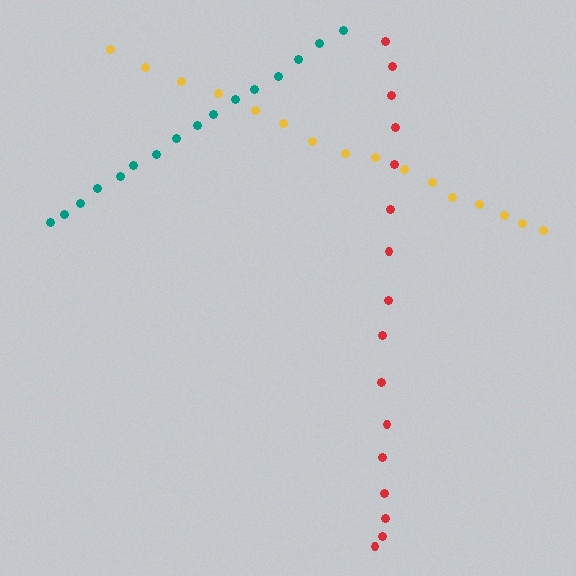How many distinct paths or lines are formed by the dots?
There are 3 distinct paths.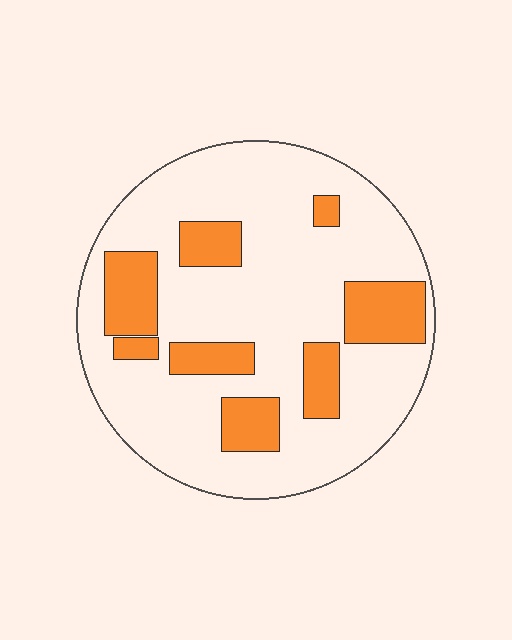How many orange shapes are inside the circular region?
8.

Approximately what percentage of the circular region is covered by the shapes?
Approximately 25%.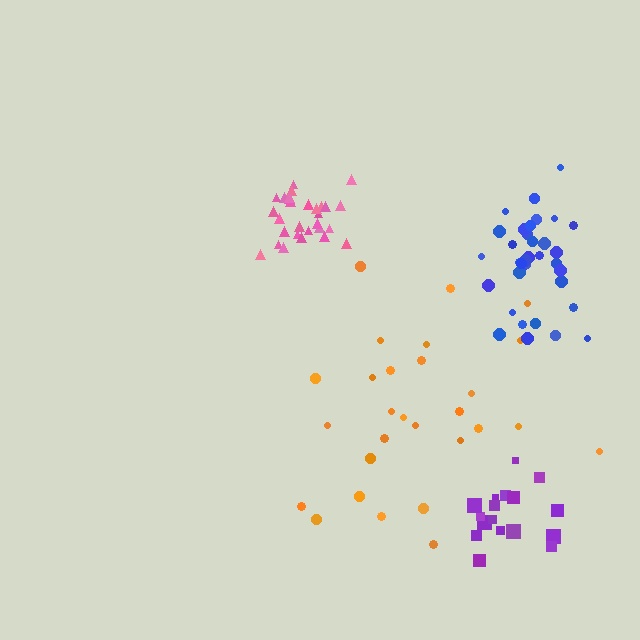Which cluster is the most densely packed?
Pink.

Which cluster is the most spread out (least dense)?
Orange.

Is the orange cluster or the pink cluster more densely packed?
Pink.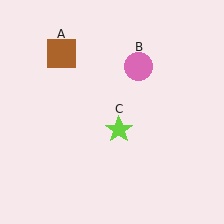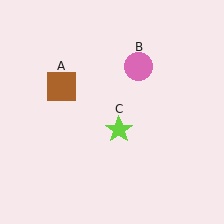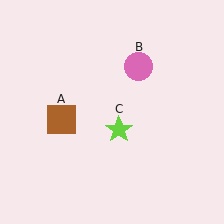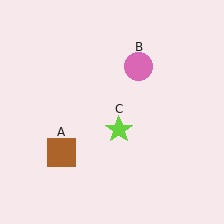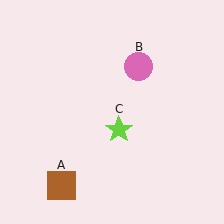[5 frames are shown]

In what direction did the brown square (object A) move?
The brown square (object A) moved down.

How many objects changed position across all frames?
1 object changed position: brown square (object A).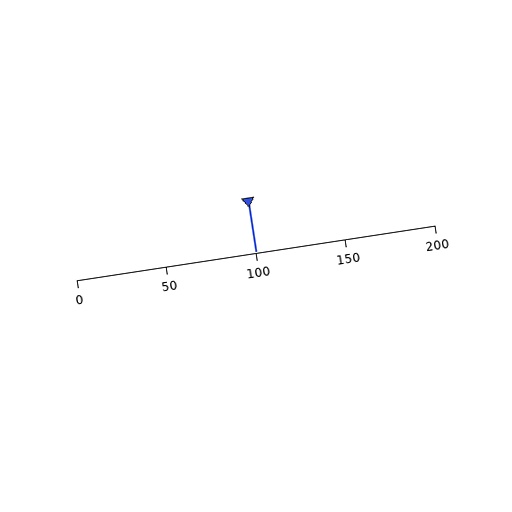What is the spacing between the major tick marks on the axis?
The major ticks are spaced 50 apart.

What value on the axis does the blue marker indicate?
The marker indicates approximately 100.